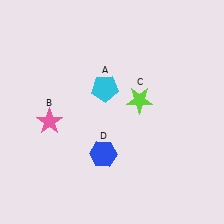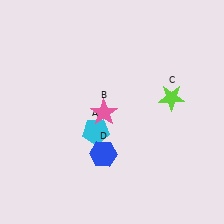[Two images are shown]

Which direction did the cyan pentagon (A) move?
The cyan pentagon (A) moved down.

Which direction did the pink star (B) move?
The pink star (B) moved right.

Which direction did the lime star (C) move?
The lime star (C) moved right.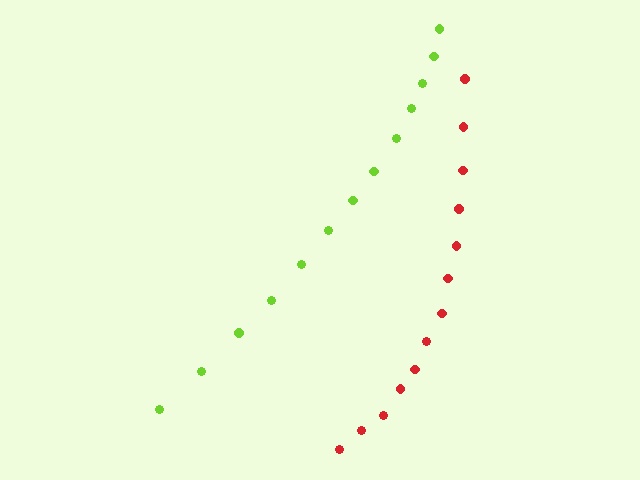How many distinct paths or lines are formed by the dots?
There are 2 distinct paths.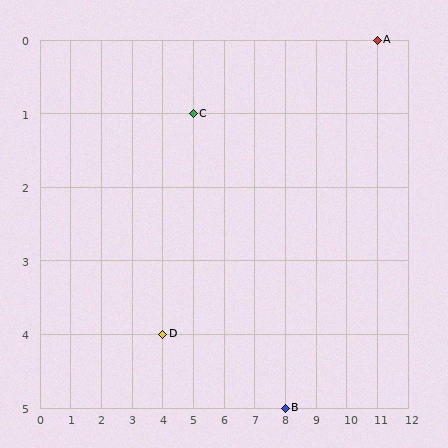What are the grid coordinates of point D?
Point D is at grid coordinates (4, 4).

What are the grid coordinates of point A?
Point A is at grid coordinates (11, 0).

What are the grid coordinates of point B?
Point B is at grid coordinates (8, 5).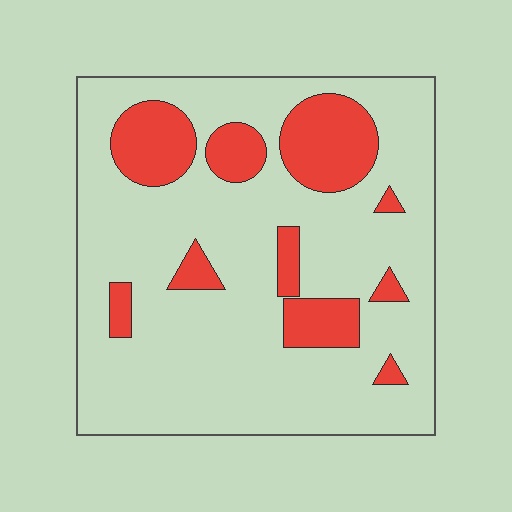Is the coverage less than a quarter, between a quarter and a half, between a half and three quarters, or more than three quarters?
Less than a quarter.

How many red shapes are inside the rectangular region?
10.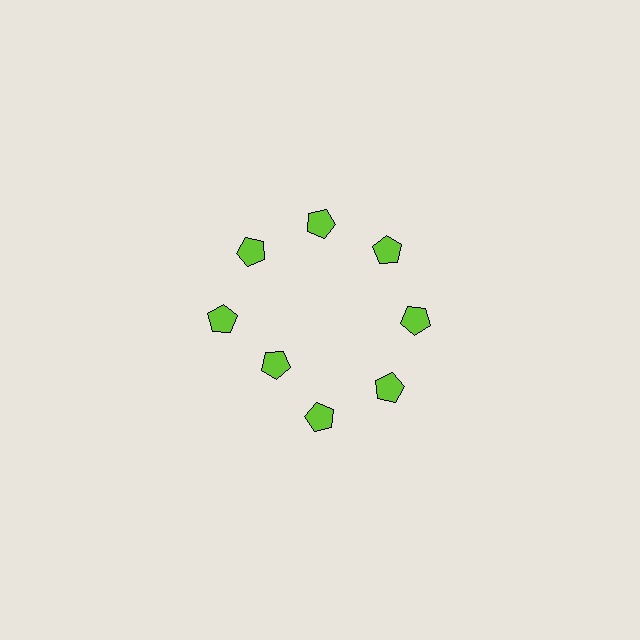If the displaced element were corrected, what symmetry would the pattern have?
It would have 8-fold rotational symmetry — the pattern would map onto itself every 45 degrees.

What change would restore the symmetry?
The symmetry would be restored by moving it outward, back onto the ring so that all 8 pentagons sit at equal angles and equal distance from the center.